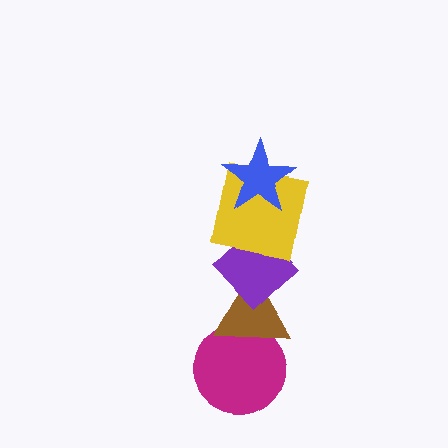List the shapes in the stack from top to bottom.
From top to bottom: the blue star, the yellow square, the purple diamond, the brown triangle, the magenta circle.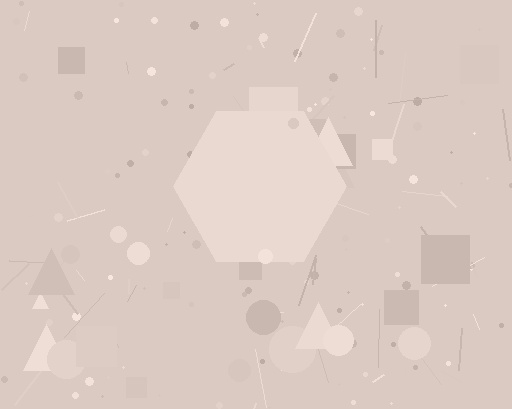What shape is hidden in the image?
A hexagon is hidden in the image.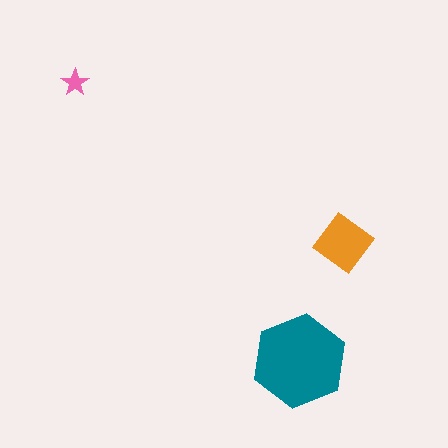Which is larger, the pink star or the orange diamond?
The orange diamond.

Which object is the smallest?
The pink star.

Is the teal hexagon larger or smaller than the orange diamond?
Larger.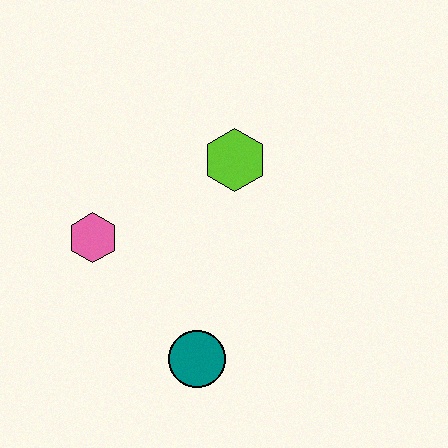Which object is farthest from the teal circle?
The lime hexagon is farthest from the teal circle.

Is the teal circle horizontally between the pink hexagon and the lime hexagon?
Yes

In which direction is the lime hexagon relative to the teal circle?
The lime hexagon is above the teal circle.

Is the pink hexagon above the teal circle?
Yes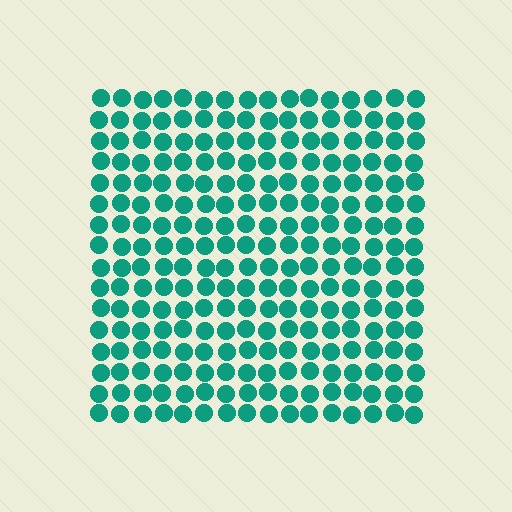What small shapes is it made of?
It is made of small circles.